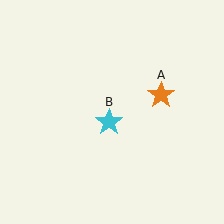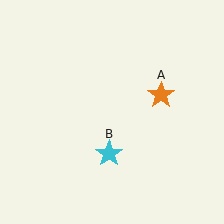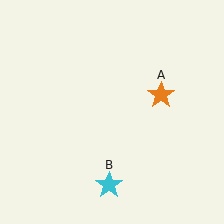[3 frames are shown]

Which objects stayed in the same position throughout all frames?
Orange star (object A) remained stationary.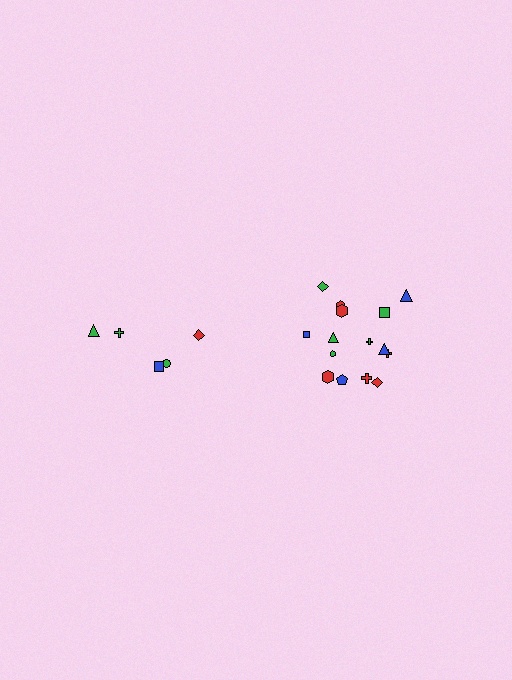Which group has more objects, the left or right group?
The right group.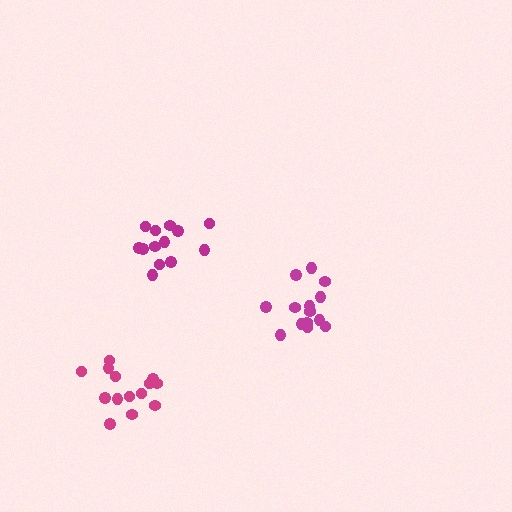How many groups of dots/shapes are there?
There are 3 groups.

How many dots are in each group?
Group 1: 13 dots, Group 2: 14 dots, Group 3: 14 dots (41 total).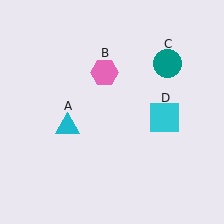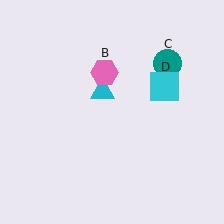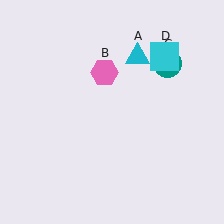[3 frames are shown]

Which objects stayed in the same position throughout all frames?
Pink hexagon (object B) and teal circle (object C) remained stationary.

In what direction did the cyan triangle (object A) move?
The cyan triangle (object A) moved up and to the right.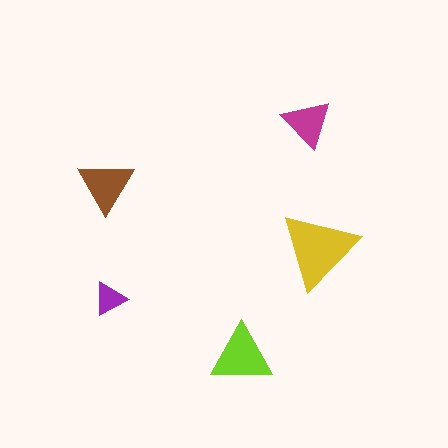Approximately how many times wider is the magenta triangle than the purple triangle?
About 1.5 times wider.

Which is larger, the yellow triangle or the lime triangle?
The yellow one.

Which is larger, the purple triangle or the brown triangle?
The brown one.